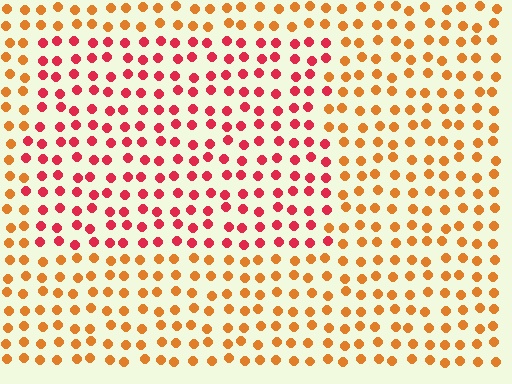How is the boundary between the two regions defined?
The boundary is defined purely by a slight shift in hue (about 40 degrees). Spacing, size, and orientation are identical on both sides.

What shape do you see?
I see a rectangle.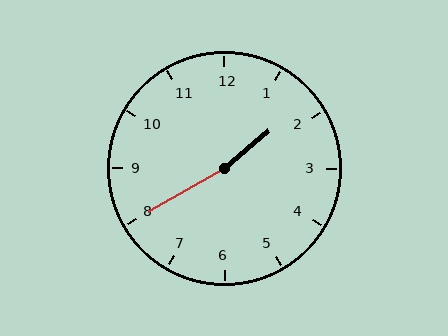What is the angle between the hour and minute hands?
Approximately 170 degrees.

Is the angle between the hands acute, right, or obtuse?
It is obtuse.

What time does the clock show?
1:40.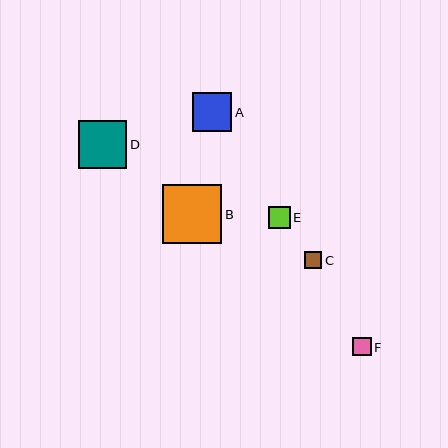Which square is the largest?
Square B is the largest with a size of approximately 59 pixels.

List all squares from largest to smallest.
From largest to smallest: B, D, A, E, F, C.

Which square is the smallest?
Square C is the smallest with a size of approximately 17 pixels.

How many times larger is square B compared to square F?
Square B is approximately 3.2 times the size of square F.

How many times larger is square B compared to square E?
Square B is approximately 2.7 times the size of square E.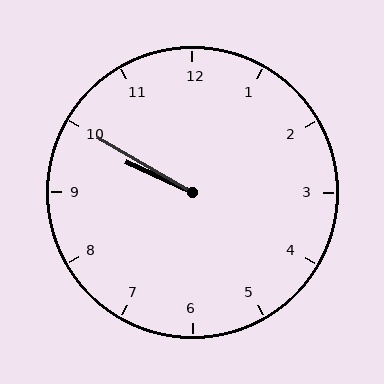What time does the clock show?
9:50.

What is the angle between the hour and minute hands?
Approximately 5 degrees.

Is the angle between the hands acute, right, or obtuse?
It is acute.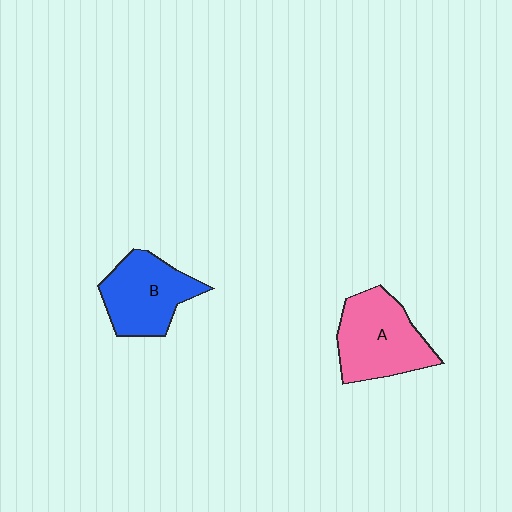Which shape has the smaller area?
Shape B (blue).